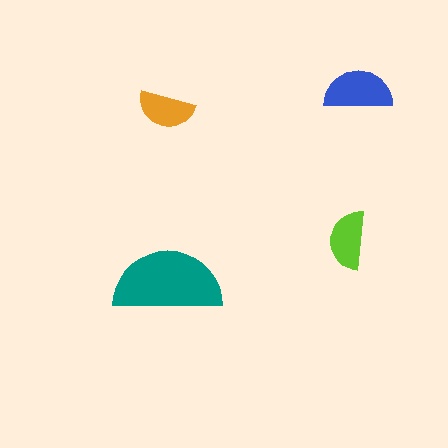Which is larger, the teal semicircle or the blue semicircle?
The teal one.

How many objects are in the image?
There are 4 objects in the image.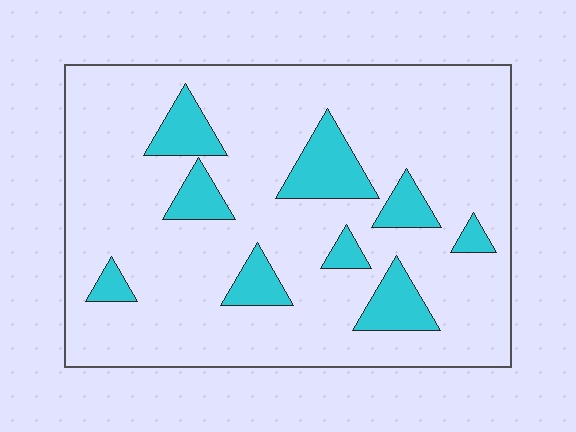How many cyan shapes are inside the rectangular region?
9.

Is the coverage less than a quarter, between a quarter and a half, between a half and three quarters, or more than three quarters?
Less than a quarter.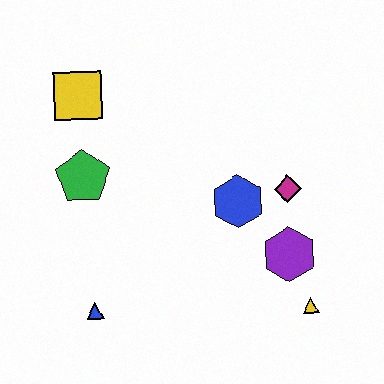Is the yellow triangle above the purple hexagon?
No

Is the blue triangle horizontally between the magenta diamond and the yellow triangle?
No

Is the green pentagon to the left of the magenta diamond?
Yes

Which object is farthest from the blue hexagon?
The yellow square is farthest from the blue hexagon.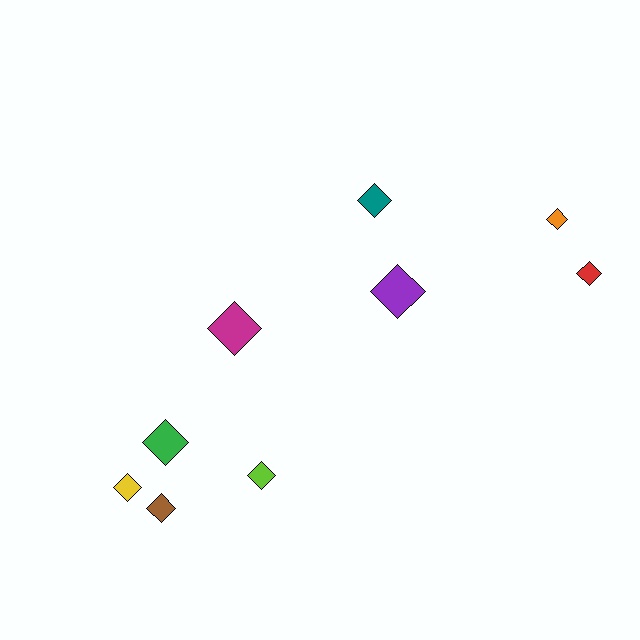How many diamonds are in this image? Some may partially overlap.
There are 9 diamonds.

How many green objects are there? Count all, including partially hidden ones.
There is 1 green object.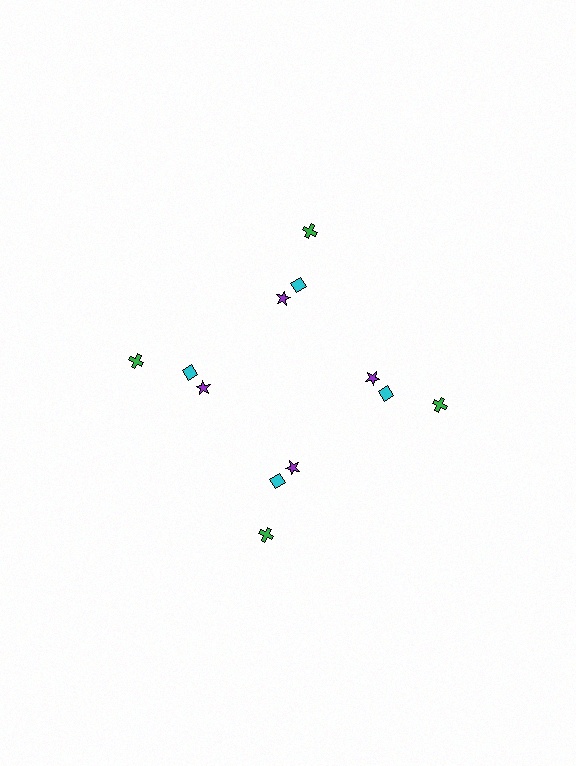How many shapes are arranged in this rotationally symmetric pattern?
There are 12 shapes, arranged in 4 groups of 3.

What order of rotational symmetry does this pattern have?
This pattern has 4-fold rotational symmetry.